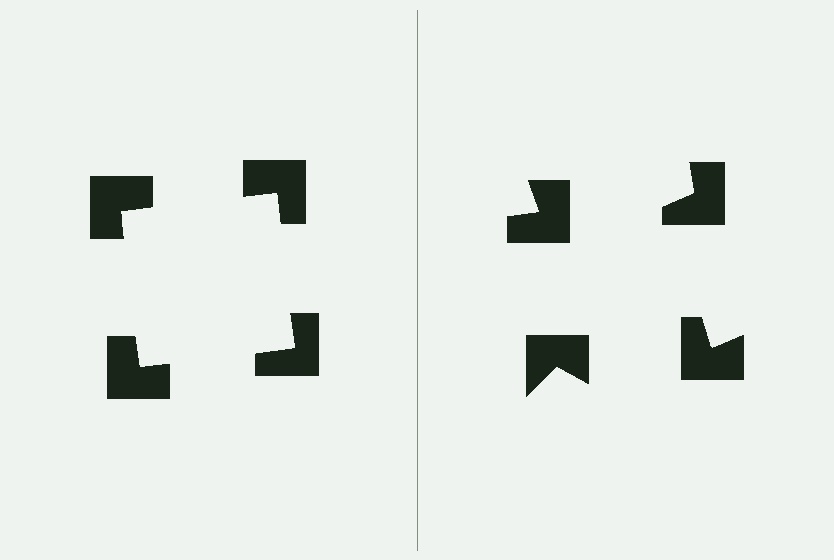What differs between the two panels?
The notched squares are positioned identically on both sides; only the wedge orientations differ. On the left they align to a square; on the right they are misaligned.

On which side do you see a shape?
An illusory square appears on the left side. On the right side the wedge cuts are rotated, so no coherent shape forms.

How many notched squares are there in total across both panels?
8 — 4 on each side.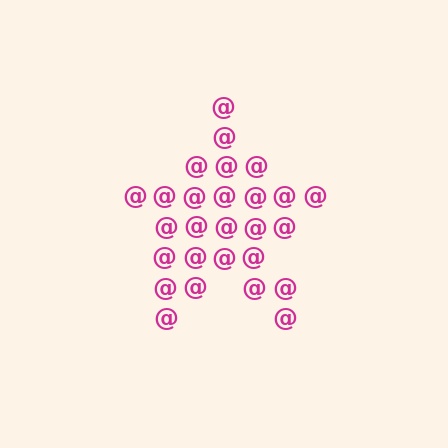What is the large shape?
The large shape is a star.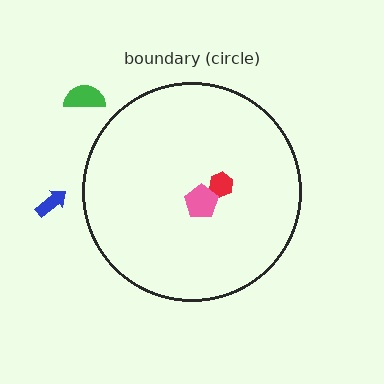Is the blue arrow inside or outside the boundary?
Outside.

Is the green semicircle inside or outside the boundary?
Outside.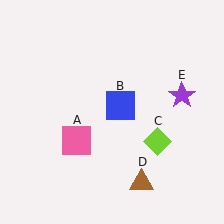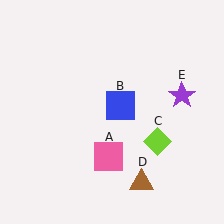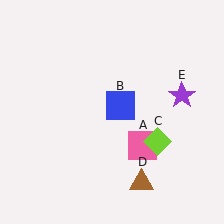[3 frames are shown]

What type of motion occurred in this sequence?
The pink square (object A) rotated counterclockwise around the center of the scene.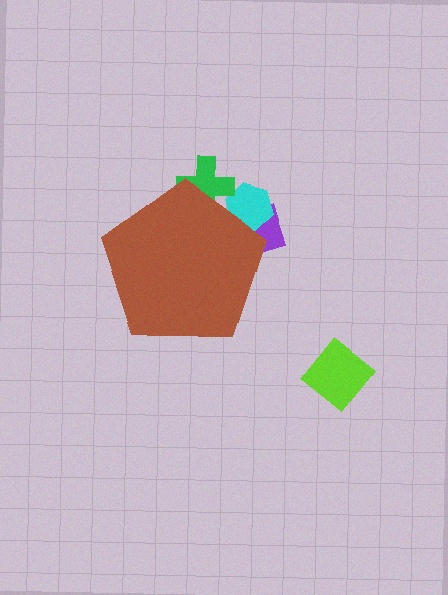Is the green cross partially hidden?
Yes, the green cross is partially hidden behind the brown pentagon.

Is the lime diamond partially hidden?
No, the lime diamond is fully visible.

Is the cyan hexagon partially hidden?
Yes, the cyan hexagon is partially hidden behind the brown pentagon.